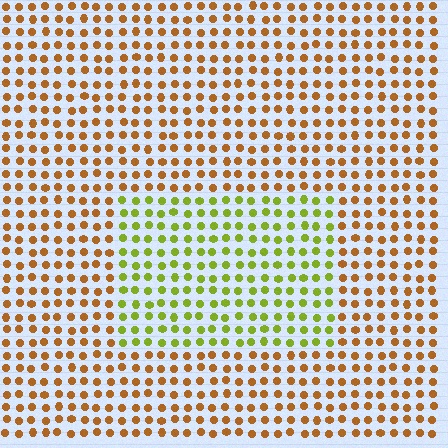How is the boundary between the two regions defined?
The boundary is defined purely by a slight shift in hue (about 51 degrees). Spacing, size, and orientation are identical on both sides.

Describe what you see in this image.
The image is filled with small brown elements in a uniform arrangement. A rectangle-shaped region is visible where the elements are tinted to a slightly different hue, forming a subtle color boundary.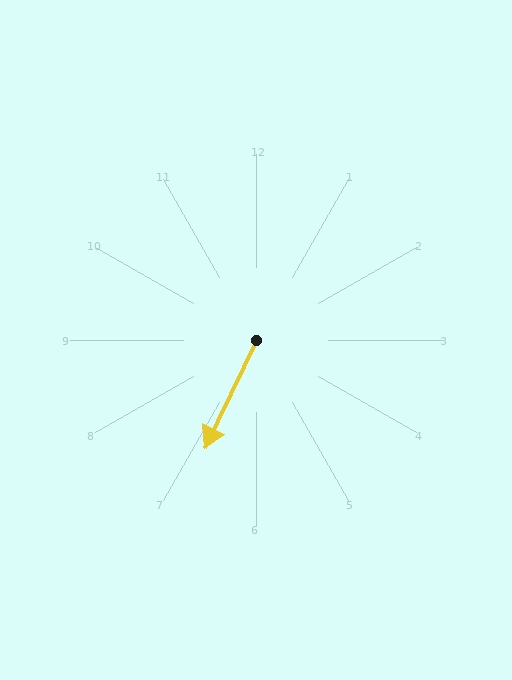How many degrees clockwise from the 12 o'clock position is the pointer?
Approximately 206 degrees.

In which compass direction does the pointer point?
Southwest.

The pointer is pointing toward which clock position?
Roughly 7 o'clock.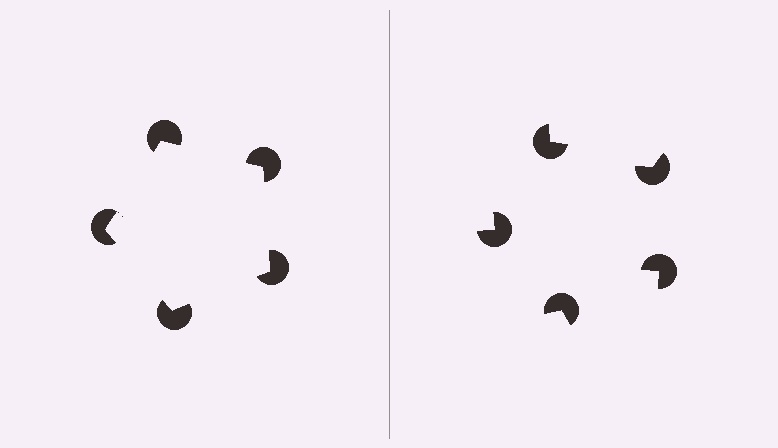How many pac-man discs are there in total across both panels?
10 — 5 on each side.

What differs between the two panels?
The pac-man discs are positioned identically on both sides; only the wedge orientations differ. On the left they align to a pentagon; on the right they are misaligned.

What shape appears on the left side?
An illusory pentagon.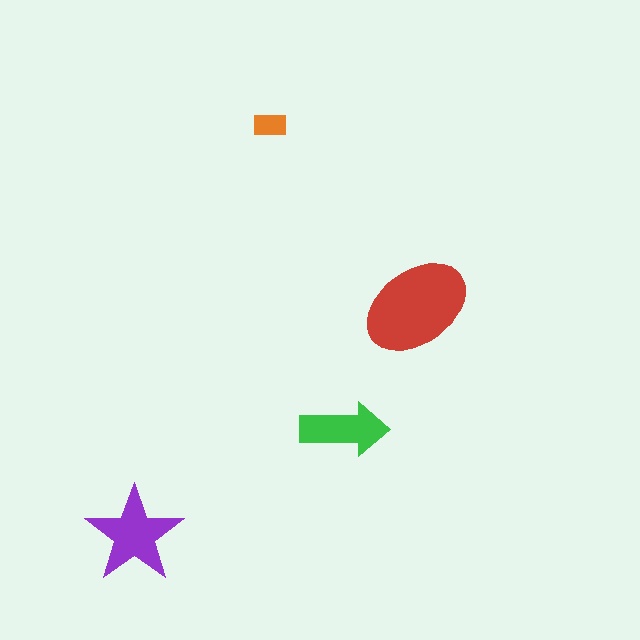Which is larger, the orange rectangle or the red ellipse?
The red ellipse.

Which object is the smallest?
The orange rectangle.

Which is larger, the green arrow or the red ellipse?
The red ellipse.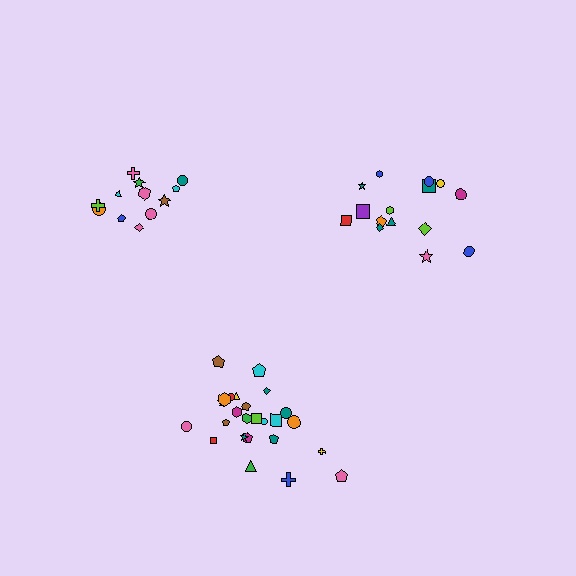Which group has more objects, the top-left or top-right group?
The top-right group.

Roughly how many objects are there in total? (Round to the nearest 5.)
Roughly 50 objects in total.